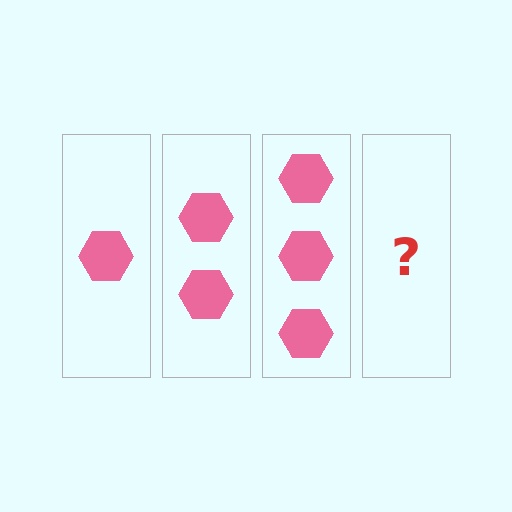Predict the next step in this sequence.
The next step is 4 hexagons.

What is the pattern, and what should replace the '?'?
The pattern is that each step adds one more hexagon. The '?' should be 4 hexagons.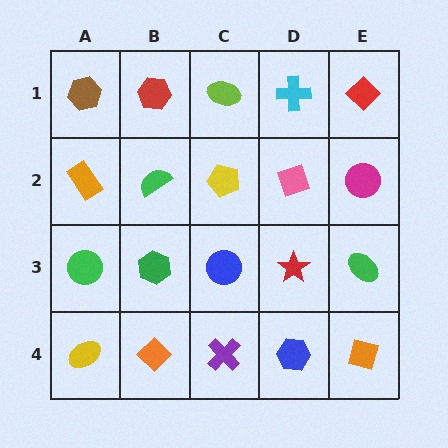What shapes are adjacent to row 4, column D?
A red star (row 3, column D), a purple cross (row 4, column C), an orange diamond (row 4, column E).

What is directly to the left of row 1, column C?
A red hexagon.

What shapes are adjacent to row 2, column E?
A red diamond (row 1, column E), a green ellipse (row 3, column E), a pink diamond (row 2, column D).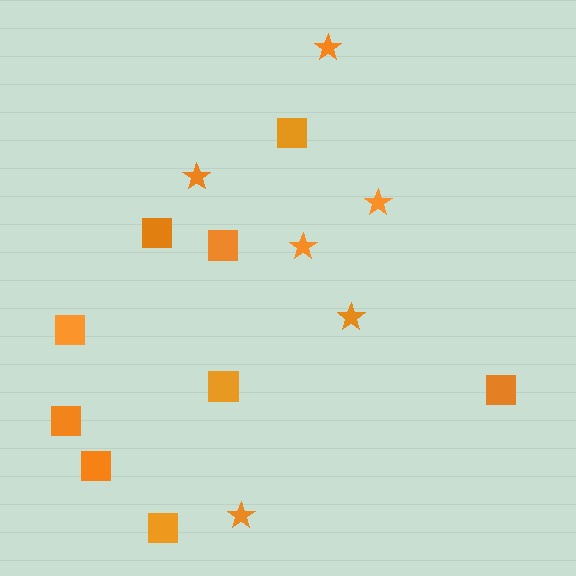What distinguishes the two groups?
There are 2 groups: one group of stars (6) and one group of squares (9).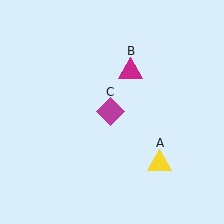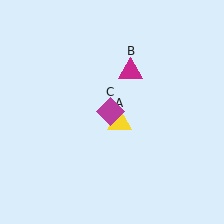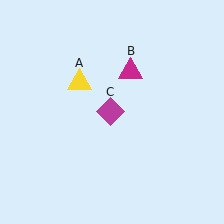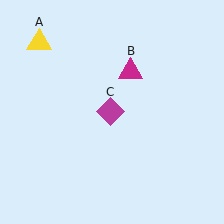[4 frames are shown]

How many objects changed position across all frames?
1 object changed position: yellow triangle (object A).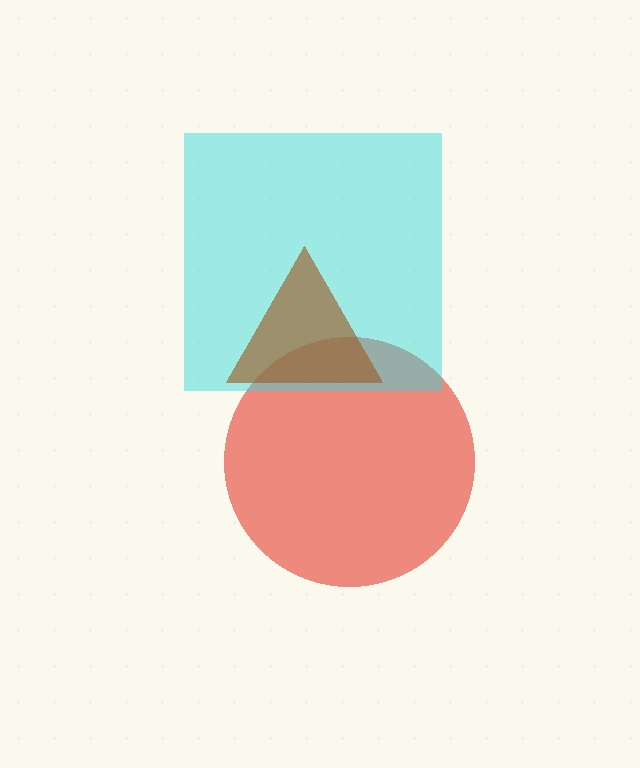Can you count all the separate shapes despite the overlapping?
Yes, there are 3 separate shapes.